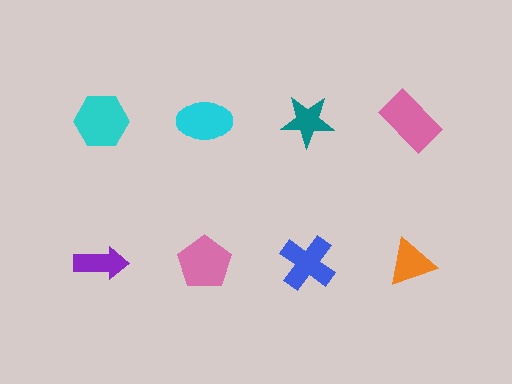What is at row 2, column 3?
A blue cross.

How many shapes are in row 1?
4 shapes.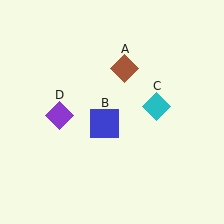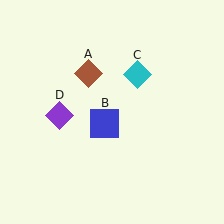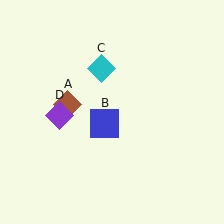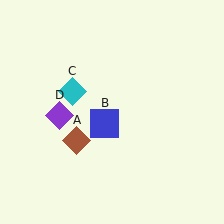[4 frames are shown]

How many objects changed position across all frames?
2 objects changed position: brown diamond (object A), cyan diamond (object C).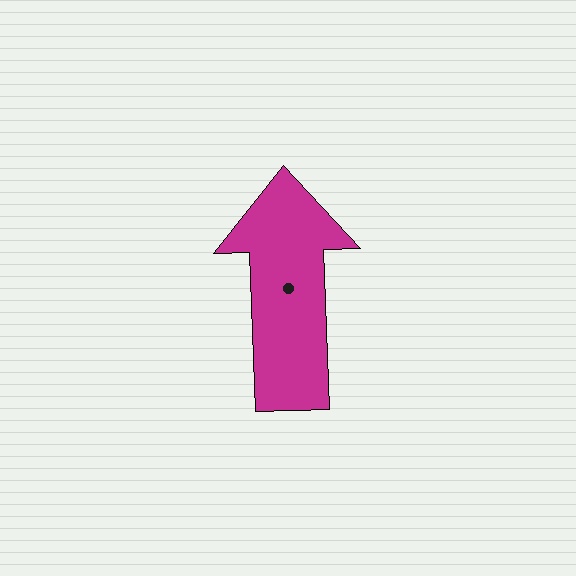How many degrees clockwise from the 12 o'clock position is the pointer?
Approximately 358 degrees.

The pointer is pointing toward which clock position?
Roughly 12 o'clock.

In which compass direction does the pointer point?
North.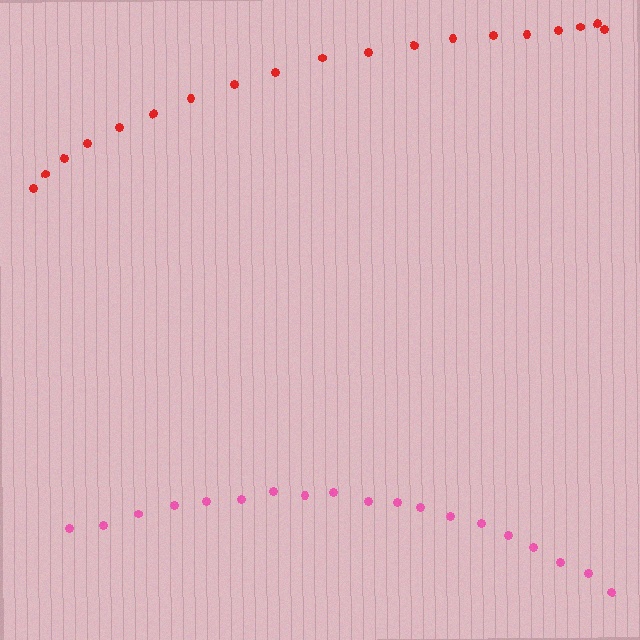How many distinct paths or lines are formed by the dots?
There are 2 distinct paths.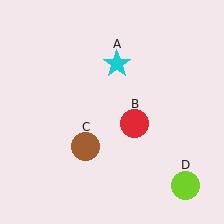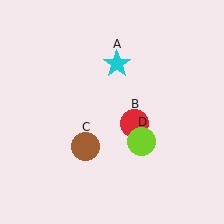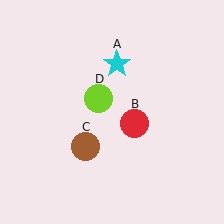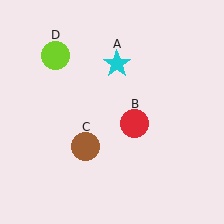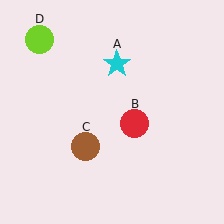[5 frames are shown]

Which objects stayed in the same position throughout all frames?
Cyan star (object A) and red circle (object B) and brown circle (object C) remained stationary.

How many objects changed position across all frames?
1 object changed position: lime circle (object D).